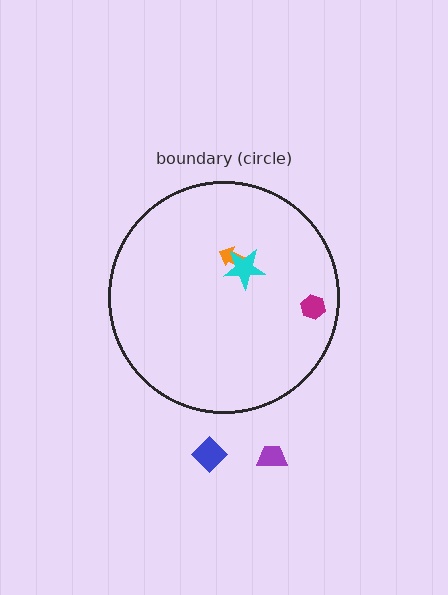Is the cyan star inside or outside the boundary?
Inside.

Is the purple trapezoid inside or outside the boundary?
Outside.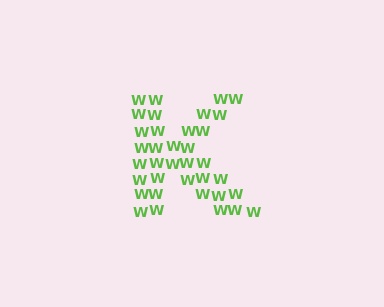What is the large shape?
The large shape is the letter K.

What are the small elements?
The small elements are letter W's.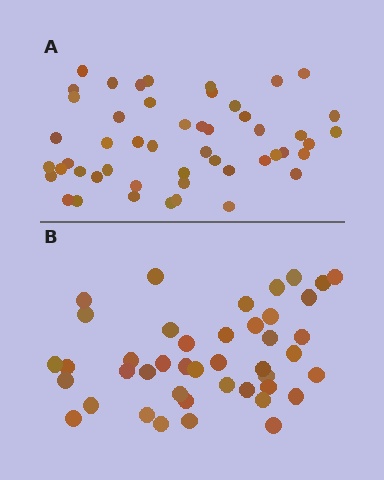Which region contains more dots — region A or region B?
Region A (the top region) has more dots.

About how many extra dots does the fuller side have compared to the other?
Region A has roughly 8 or so more dots than region B.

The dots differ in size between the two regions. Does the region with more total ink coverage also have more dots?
No. Region B has more total ink coverage because its dots are larger, but region A actually contains more individual dots. Total area can be misleading — the number of items is what matters here.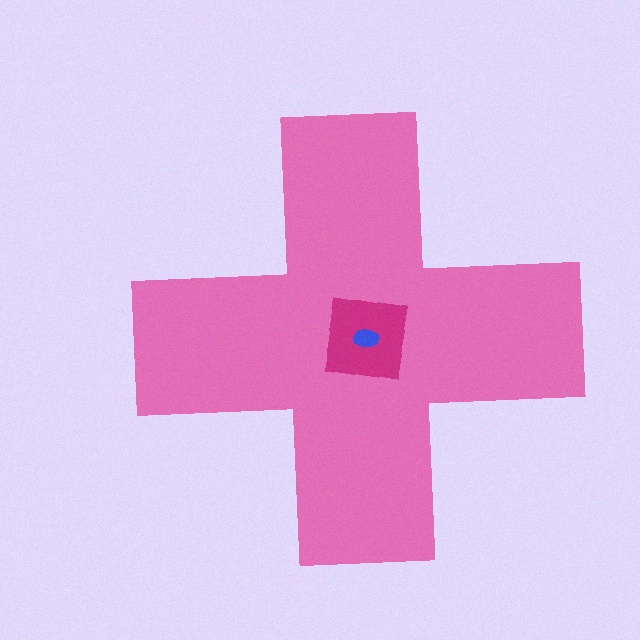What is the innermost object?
The blue ellipse.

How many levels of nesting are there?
3.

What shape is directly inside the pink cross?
The magenta square.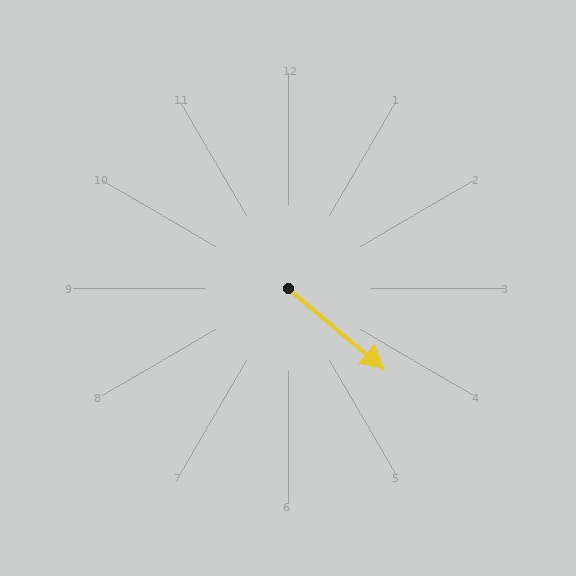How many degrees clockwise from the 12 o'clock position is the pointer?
Approximately 130 degrees.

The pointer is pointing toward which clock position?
Roughly 4 o'clock.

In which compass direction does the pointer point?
Southeast.